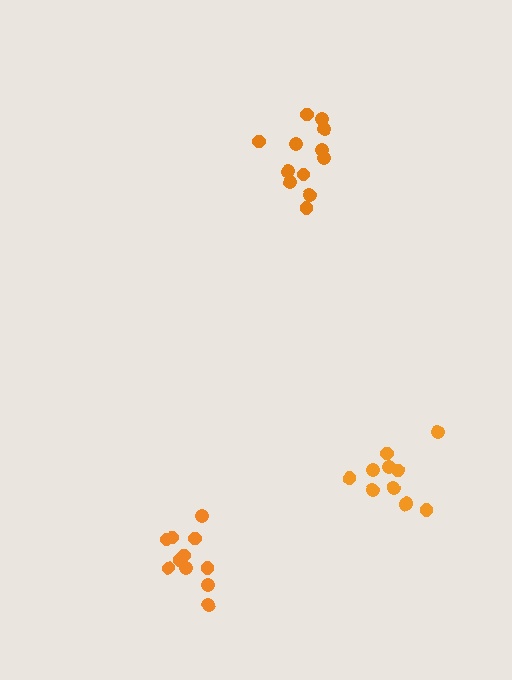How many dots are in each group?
Group 1: 11 dots, Group 2: 11 dots, Group 3: 12 dots (34 total).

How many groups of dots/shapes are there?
There are 3 groups.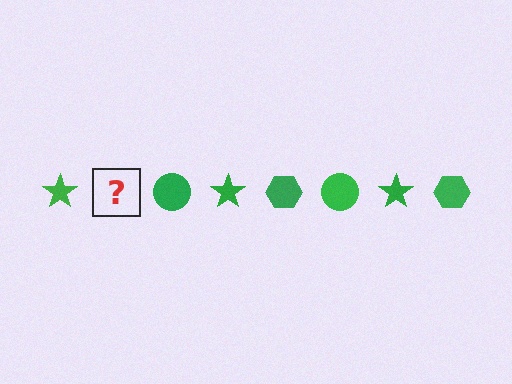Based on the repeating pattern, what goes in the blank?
The blank should be a green hexagon.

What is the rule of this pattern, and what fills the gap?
The rule is that the pattern cycles through star, hexagon, circle shapes in green. The gap should be filled with a green hexagon.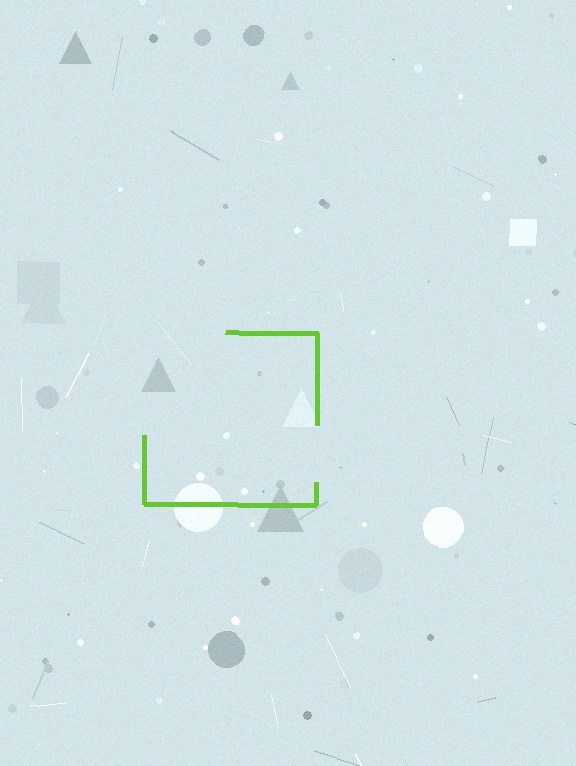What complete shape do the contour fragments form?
The contour fragments form a square.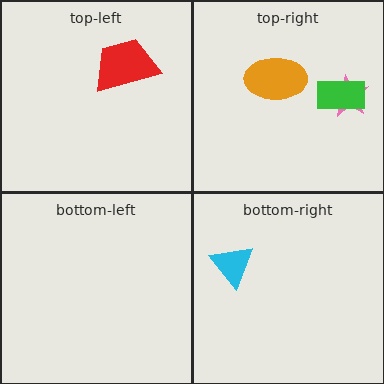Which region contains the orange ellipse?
The top-right region.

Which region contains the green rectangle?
The top-right region.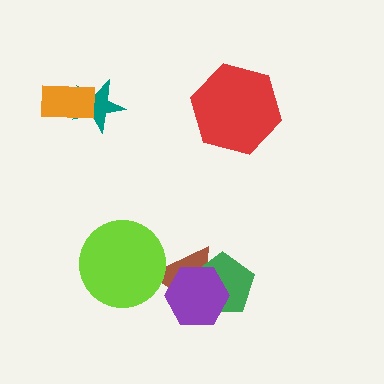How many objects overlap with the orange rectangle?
1 object overlaps with the orange rectangle.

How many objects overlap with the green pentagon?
2 objects overlap with the green pentagon.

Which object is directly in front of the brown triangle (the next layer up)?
The green pentagon is directly in front of the brown triangle.